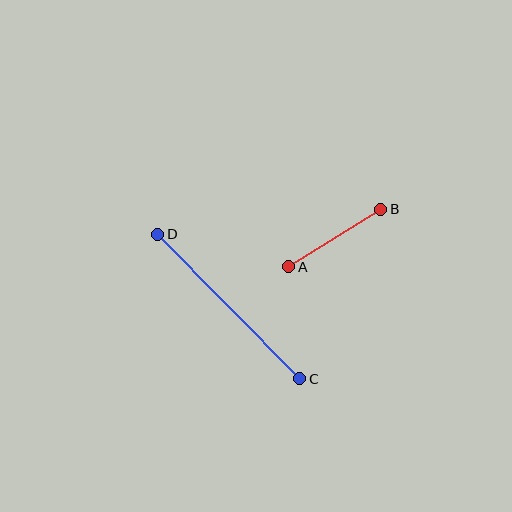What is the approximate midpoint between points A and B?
The midpoint is at approximately (335, 238) pixels.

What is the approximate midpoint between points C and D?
The midpoint is at approximately (229, 307) pixels.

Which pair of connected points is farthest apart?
Points C and D are farthest apart.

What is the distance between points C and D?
The distance is approximately 202 pixels.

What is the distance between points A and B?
The distance is approximately 108 pixels.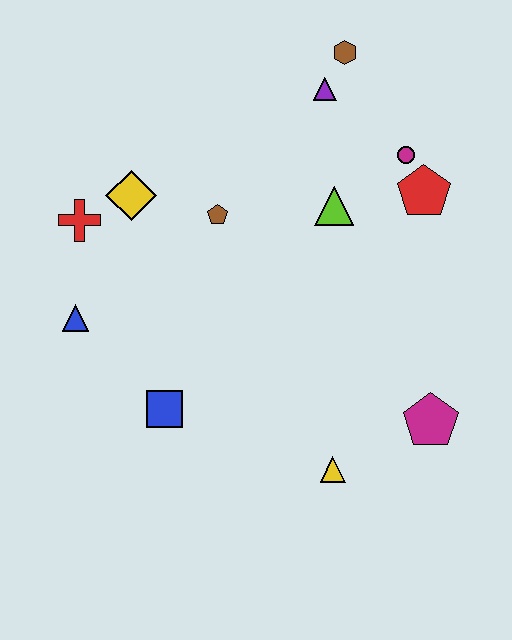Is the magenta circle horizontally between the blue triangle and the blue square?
No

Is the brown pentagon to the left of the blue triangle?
No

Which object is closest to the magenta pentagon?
The yellow triangle is closest to the magenta pentagon.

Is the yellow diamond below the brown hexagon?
Yes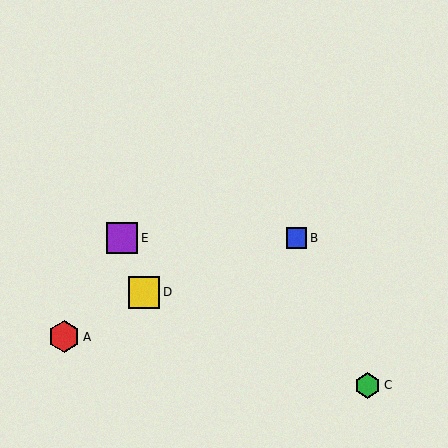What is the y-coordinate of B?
Object B is at y≈238.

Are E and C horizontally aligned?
No, E is at y≈238 and C is at y≈385.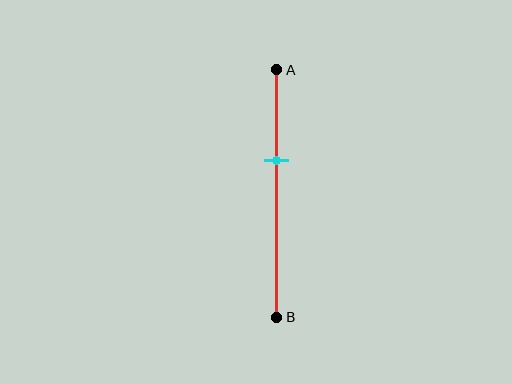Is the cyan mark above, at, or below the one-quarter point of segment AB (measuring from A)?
The cyan mark is below the one-quarter point of segment AB.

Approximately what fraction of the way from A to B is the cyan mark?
The cyan mark is approximately 35% of the way from A to B.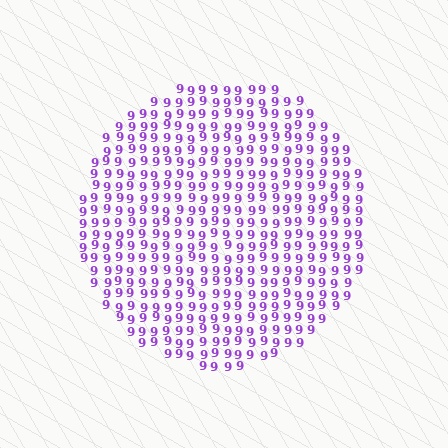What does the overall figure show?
The overall figure shows a circle.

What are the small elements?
The small elements are digit 9's.